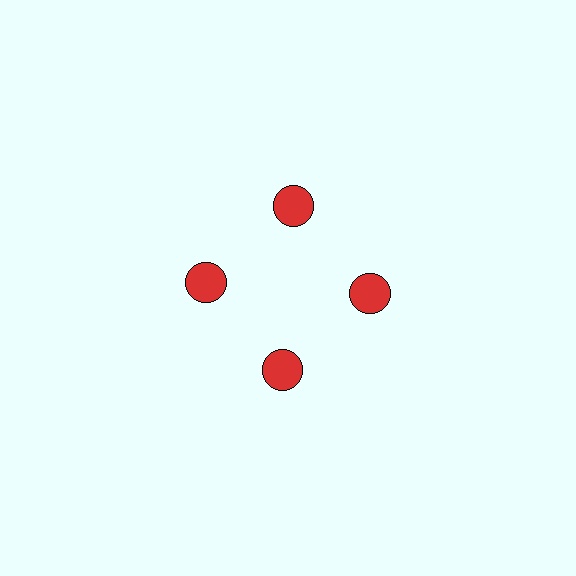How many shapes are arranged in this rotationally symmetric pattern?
There are 4 shapes, arranged in 4 groups of 1.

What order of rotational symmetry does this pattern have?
This pattern has 4-fold rotational symmetry.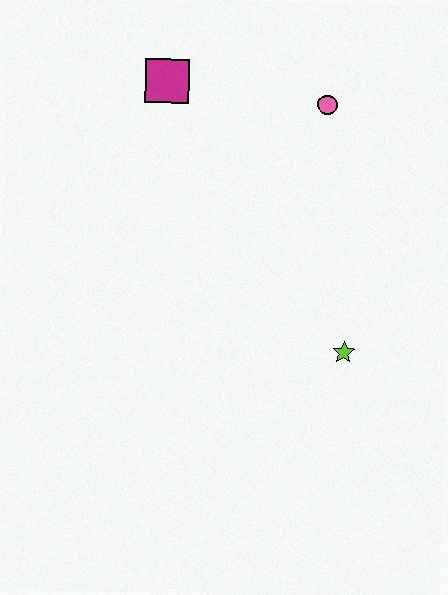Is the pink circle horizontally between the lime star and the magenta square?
Yes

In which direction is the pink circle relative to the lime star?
The pink circle is above the lime star.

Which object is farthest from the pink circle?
The lime star is farthest from the pink circle.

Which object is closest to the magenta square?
The pink circle is closest to the magenta square.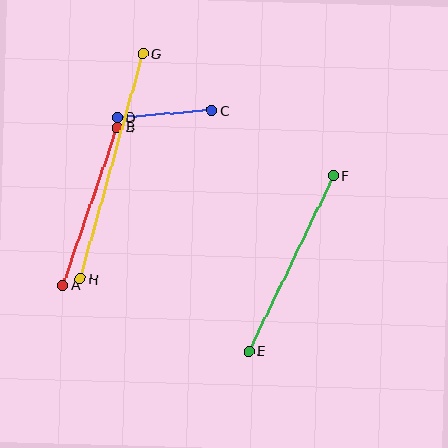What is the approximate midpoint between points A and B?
The midpoint is at approximately (90, 206) pixels.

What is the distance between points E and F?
The distance is approximately 195 pixels.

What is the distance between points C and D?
The distance is approximately 95 pixels.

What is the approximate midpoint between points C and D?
The midpoint is at approximately (165, 114) pixels.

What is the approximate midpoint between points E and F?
The midpoint is at approximately (291, 263) pixels.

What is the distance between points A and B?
The distance is approximately 167 pixels.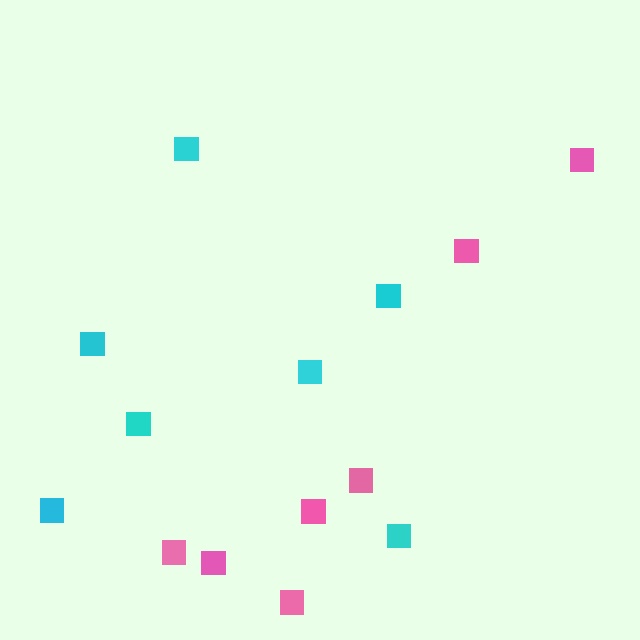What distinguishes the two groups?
There are 2 groups: one group of cyan squares (7) and one group of pink squares (7).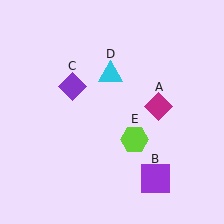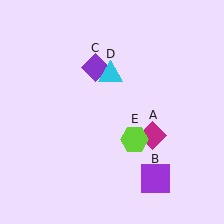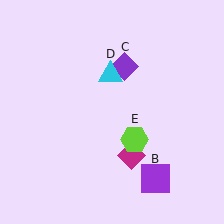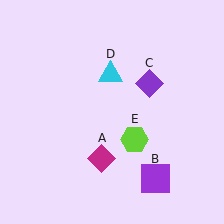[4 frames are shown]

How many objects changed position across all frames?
2 objects changed position: magenta diamond (object A), purple diamond (object C).